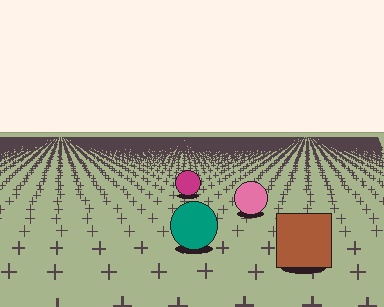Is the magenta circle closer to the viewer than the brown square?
No. The brown square is closer — you can tell from the texture gradient: the ground texture is coarser near it.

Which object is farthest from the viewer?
The magenta circle is farthest from the viewer. It appears smaller and the ground texture around it is denser.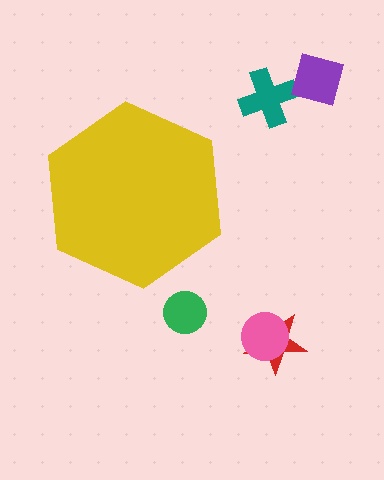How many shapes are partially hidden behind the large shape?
0 shapes are partially hidden.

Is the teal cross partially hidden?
No, the teal cross is fully visible.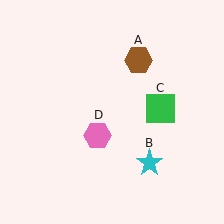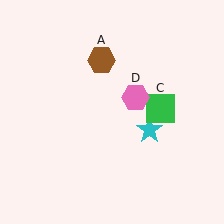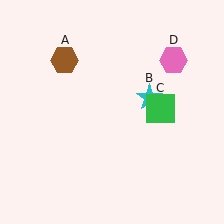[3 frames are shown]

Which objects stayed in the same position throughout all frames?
Green square (object C) remained stationary.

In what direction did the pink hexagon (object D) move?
The pink hexagon (object D) moved up and to the right.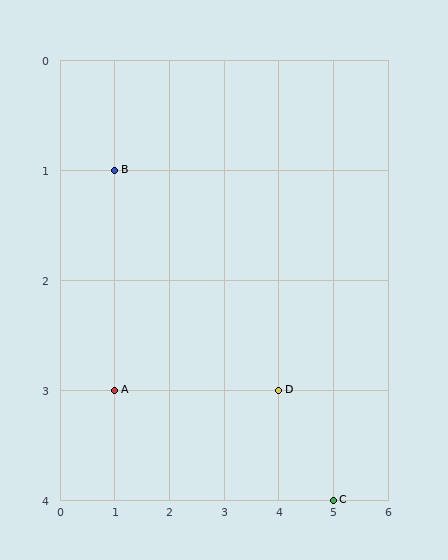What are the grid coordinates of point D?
Point D is at grid coordinates (4, 3).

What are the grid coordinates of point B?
Point B is at grid coordinates (1, 1).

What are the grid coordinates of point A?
Point A is at grid coordinates (1, 3).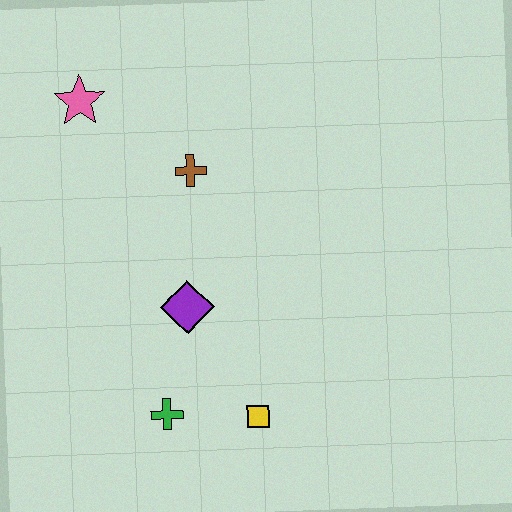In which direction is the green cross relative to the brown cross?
The green cross is below the brown cross.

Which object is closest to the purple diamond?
The green cross is closest to the purple diamond.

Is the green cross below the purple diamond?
Yes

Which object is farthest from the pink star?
The yellow square is farthest from the pink star.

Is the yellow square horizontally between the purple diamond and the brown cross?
No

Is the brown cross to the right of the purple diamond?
Yes